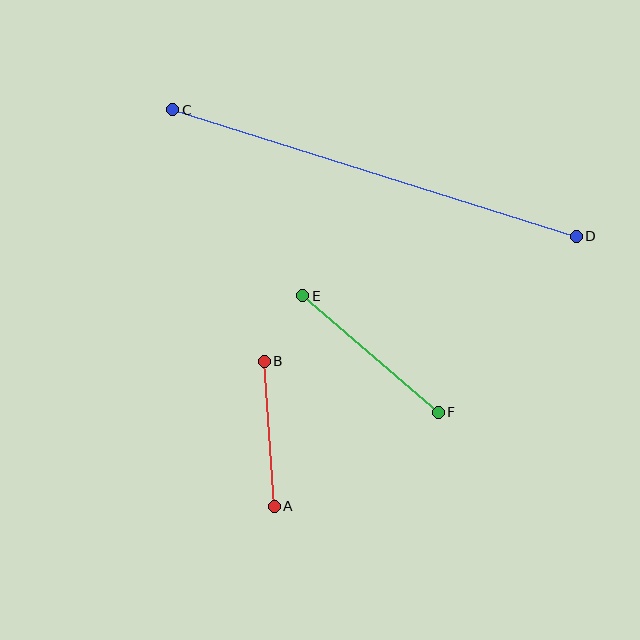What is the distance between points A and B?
The distance is approximately 146 pixels.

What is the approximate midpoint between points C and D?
The midpoint is at approximately (375, 173) pixels.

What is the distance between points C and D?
The distance is approximately 423 pixels.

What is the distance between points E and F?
The distance is approximately 179 pixels.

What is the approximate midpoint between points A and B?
The midpoint is at approximately (269, 434) pixels.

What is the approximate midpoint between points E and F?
The midpoint is at approximately (370, 354) pixels.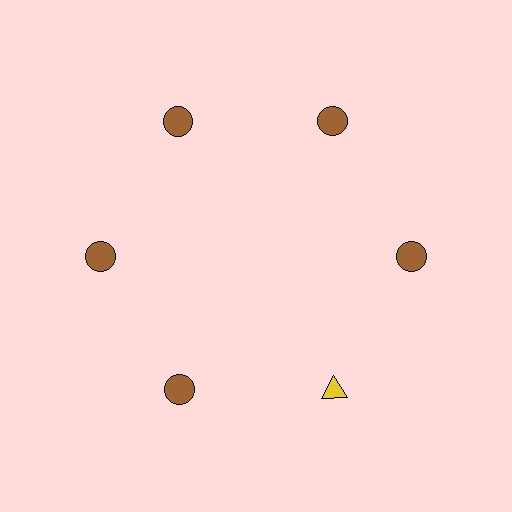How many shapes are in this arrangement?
There are 6 shapes arranged in a ring pattern.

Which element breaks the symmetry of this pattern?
The yellow triangle at roughly the 5 o'clock position breaks the symmetry. All other shapes are brown circles.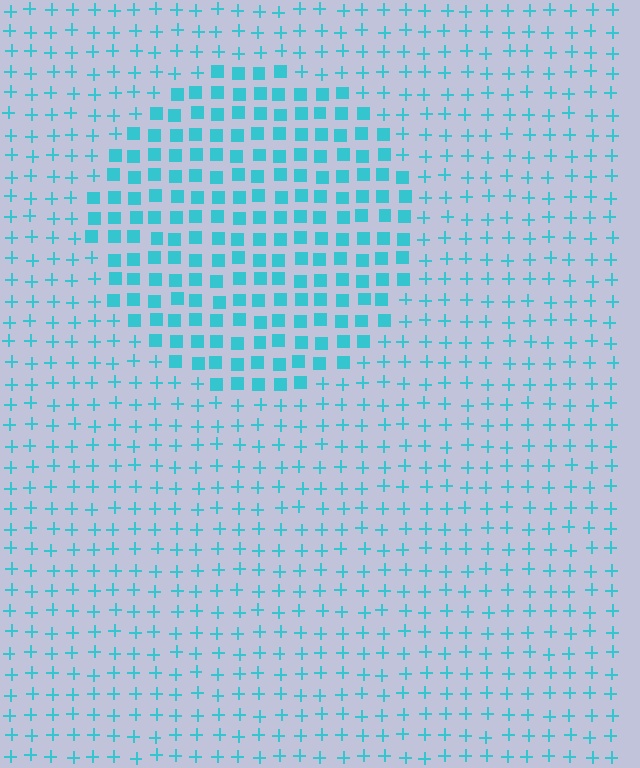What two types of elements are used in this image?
The image uses squares inside the circle region and plus signs outside it.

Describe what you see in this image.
The image is filled with small cyan elements arranged in a uniform grid. A circle-shaped region contains squares, while the surrounding area contains plus signs. The boundary is defined purely by the change in element shape.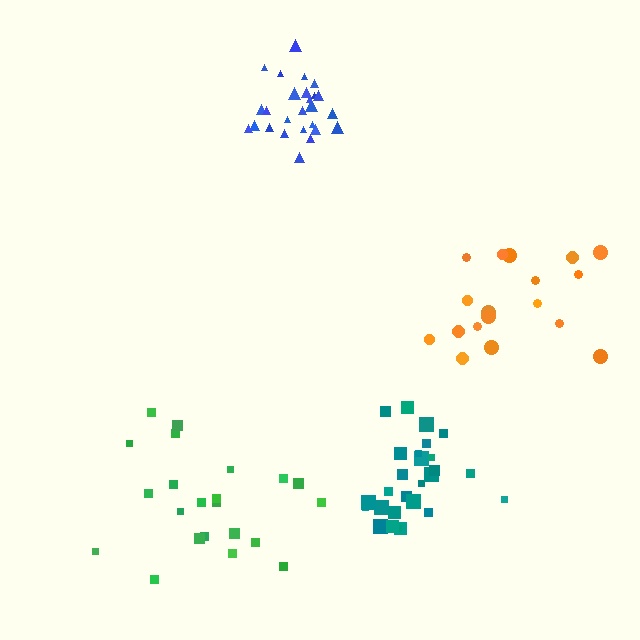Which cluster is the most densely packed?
Blue.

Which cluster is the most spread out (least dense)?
Orange.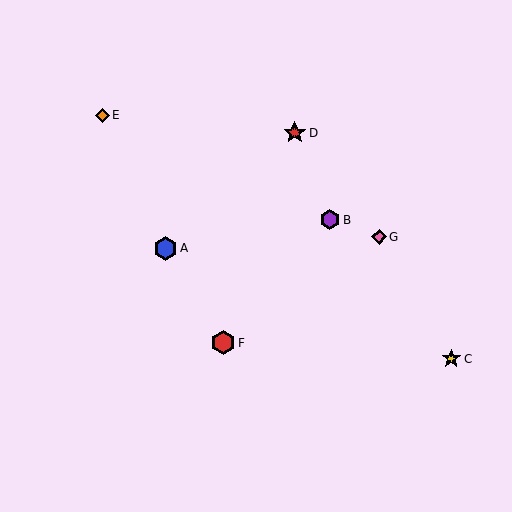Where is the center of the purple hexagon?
The center of the purple hexagon is at (330, 220).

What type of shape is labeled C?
Shape C is a yellow star.